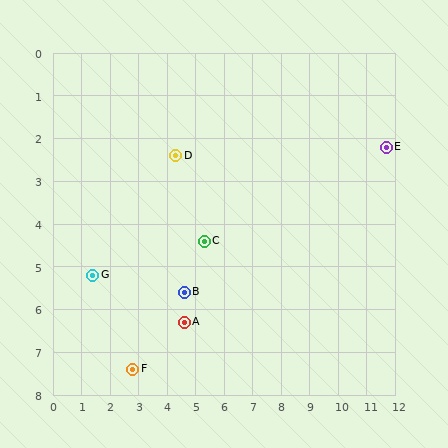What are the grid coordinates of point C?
Point C is at approximately (5.3, 4.4).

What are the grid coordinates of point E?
Point E is at approximately (11.7, 2.2).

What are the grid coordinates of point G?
Point G is at approximately (1.4, 5.2).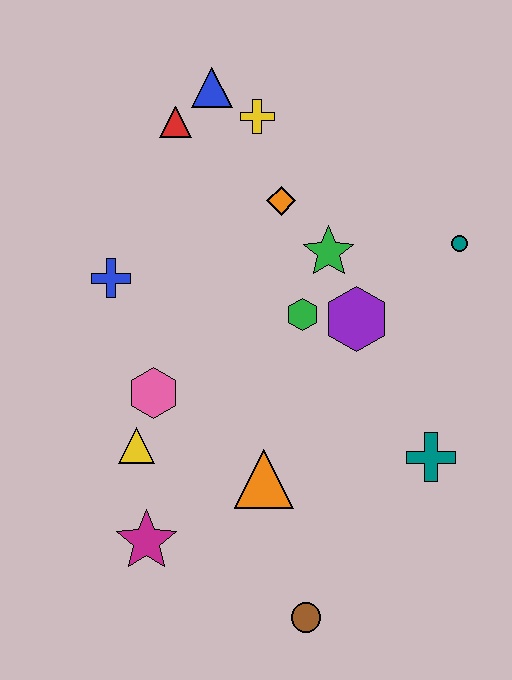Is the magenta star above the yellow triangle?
No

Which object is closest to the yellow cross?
The blue triangle is closest to the yellow cross.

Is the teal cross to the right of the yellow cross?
Yes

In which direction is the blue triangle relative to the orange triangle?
The blue triangle is above the orange triangle.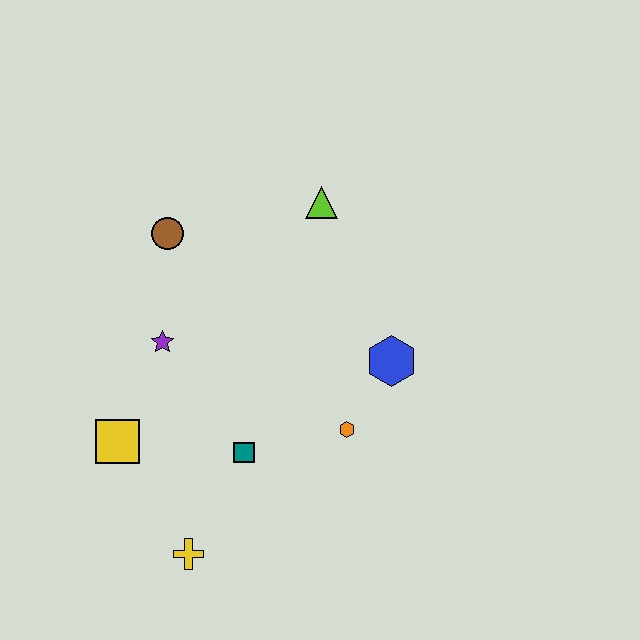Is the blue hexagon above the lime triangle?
No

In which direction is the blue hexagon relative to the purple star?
The blue hexagon is to the right of the purple star.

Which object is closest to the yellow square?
The purple star is closest to the yellow square.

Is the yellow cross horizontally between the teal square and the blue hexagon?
No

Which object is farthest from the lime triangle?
The yellow cross is farthest from the lime triangle.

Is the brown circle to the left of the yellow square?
No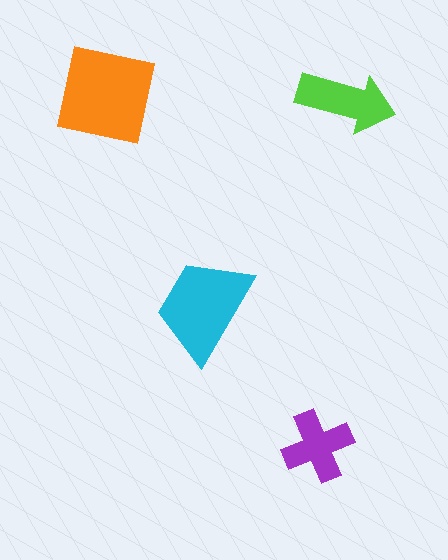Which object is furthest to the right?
The lime arrow is rightmost.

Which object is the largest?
The orange square.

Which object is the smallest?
The purple cross.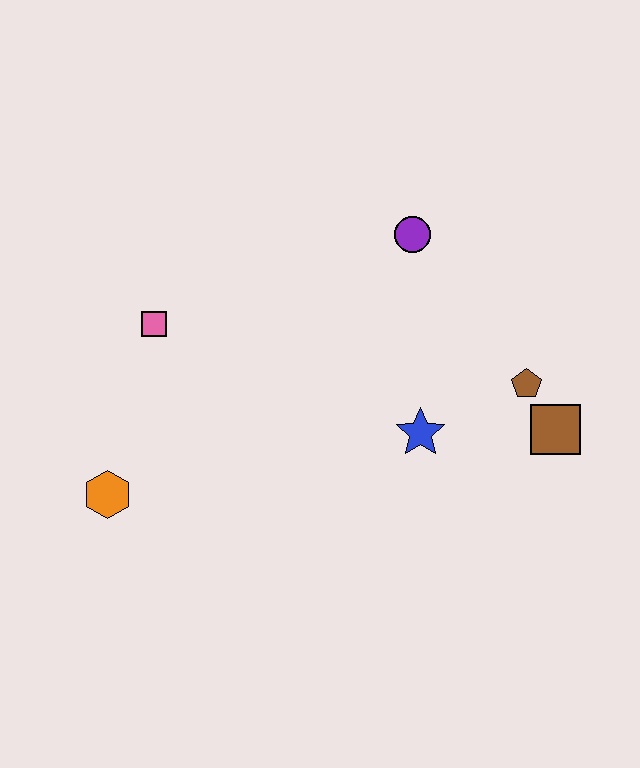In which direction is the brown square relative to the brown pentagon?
The brown square is below the brown pentagon.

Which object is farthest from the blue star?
The orange hexagon is farthest from the blue star.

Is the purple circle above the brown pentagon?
Yes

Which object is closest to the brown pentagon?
The brown square is closest to the brown pentagon.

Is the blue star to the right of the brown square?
No